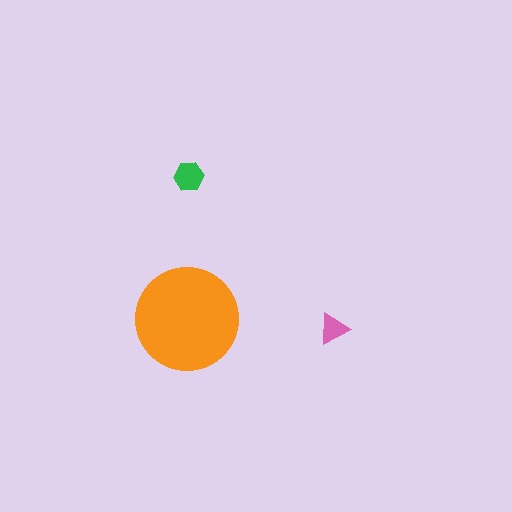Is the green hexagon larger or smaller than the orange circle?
Smaller.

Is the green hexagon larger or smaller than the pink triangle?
Larger.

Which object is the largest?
The orange circle.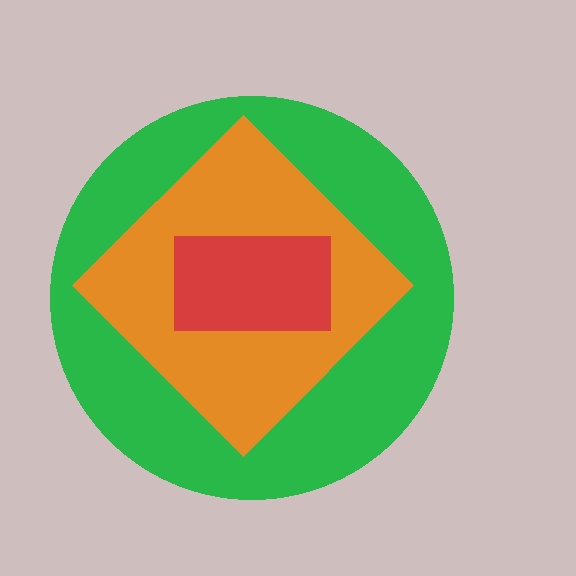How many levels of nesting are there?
3.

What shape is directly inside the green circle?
The orange diamond.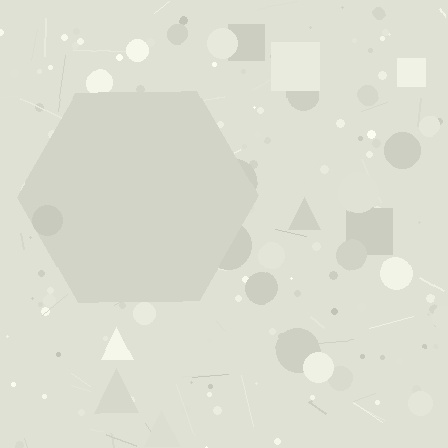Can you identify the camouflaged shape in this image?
The camouflaged shape is a hexagon.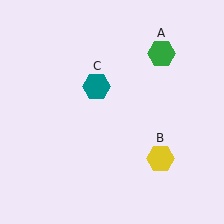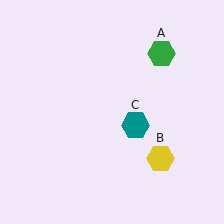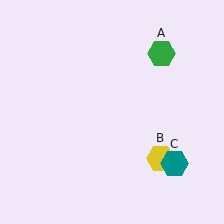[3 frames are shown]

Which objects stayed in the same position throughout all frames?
Green hexagon (object A) and yellow hexagon (object B) remained stationary.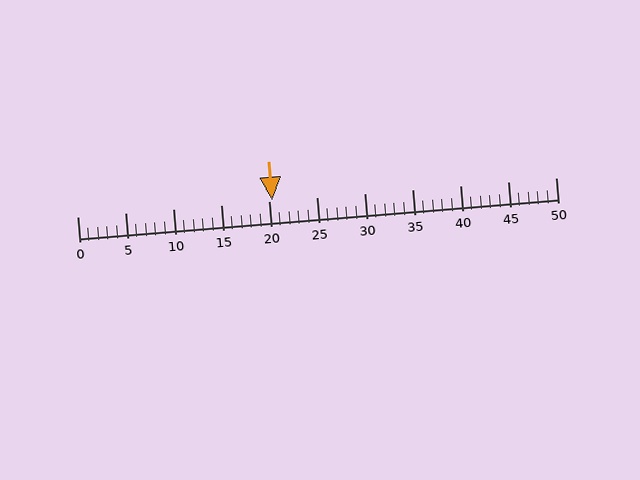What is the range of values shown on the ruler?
The ruler shows values from 0 to 50.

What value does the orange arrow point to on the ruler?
The orange arrow points to approximately 20.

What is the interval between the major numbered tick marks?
The major tick marks are spaced 5 units apart.